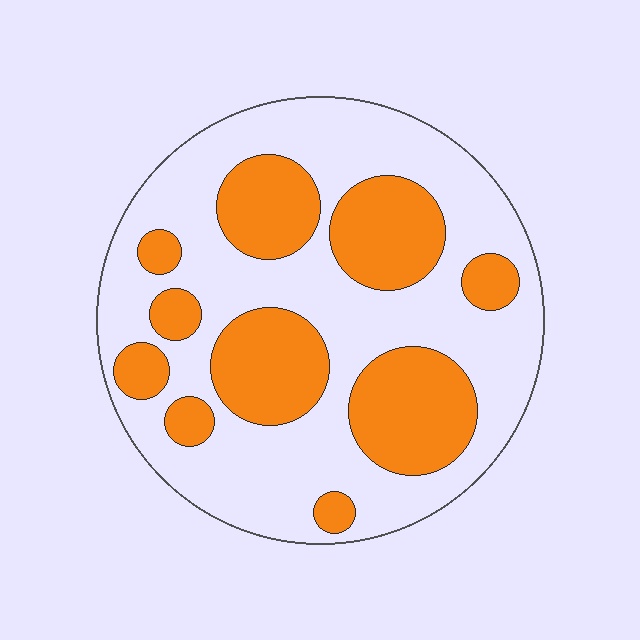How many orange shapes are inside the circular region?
10.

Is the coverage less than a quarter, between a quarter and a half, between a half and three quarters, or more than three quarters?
Between a quarter and a half.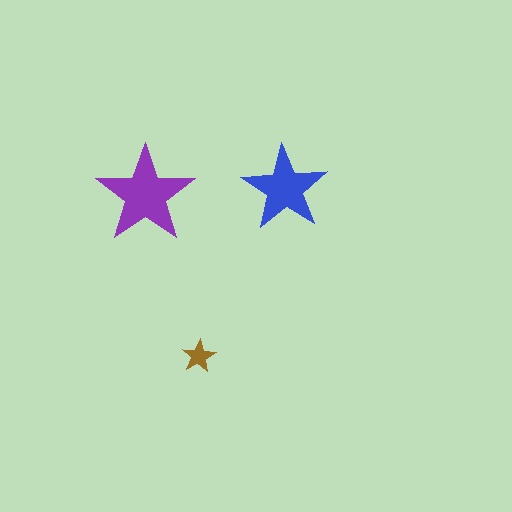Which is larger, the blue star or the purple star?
The purple one.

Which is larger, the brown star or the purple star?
The purple one.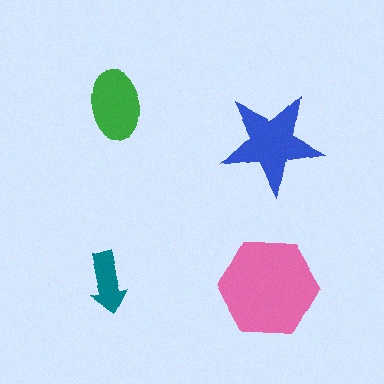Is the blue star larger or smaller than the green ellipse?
Larger.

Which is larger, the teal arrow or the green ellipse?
The green ellipse.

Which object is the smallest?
The teal arrow.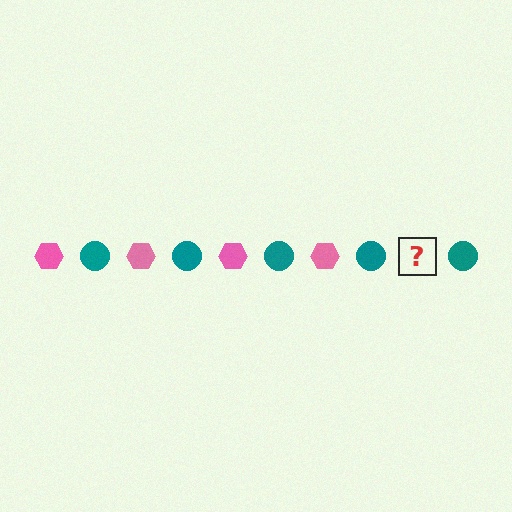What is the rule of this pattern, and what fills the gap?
The rule is that the pattern alternates between pink hexagon and teal circle. The gap should be filled with a pink hexagon.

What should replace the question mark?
The question mark should be replaced with a pink hexagon.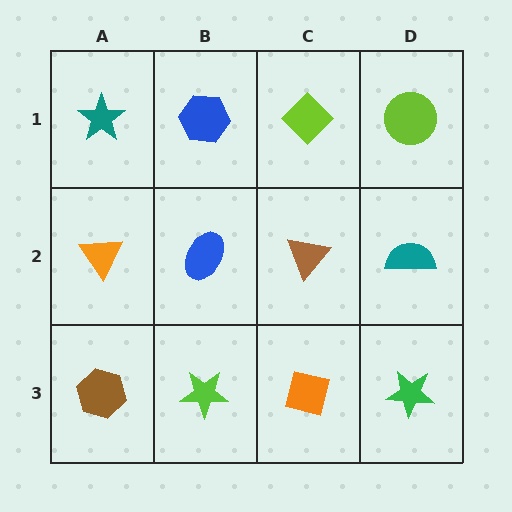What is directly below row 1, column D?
A teal semicircle.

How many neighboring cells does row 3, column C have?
3.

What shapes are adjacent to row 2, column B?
A blue hexagon (row 1, column B), a lime star (row 3, column B), an orange triangle (row 2, column A), a brown triangle (row 2, column C).